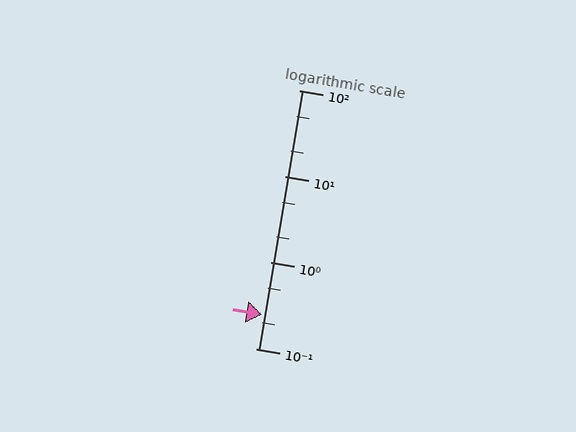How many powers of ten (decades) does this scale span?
The scale spans 3 decades, from 0.1 to 100.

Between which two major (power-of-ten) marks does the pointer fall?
The pointer is between 0.1 and 1.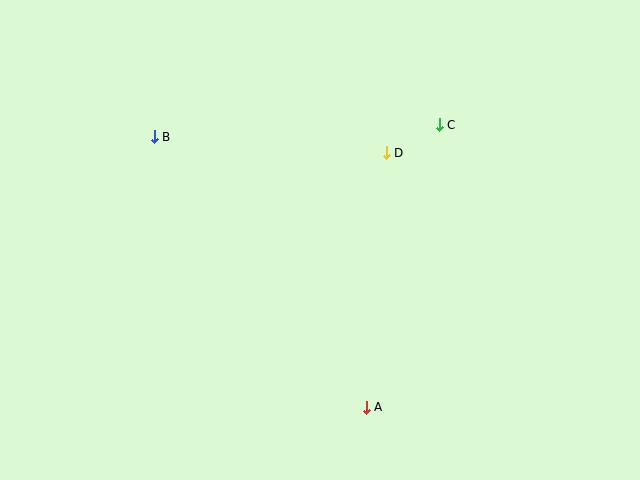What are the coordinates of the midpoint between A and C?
The midpoint between A and C is at (403, 266).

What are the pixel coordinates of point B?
Point B is at (154, 137).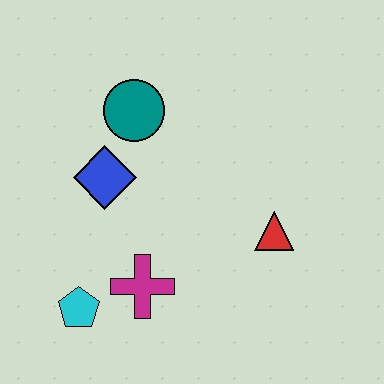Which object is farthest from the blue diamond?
The red triangle is farthest from the blue diamond.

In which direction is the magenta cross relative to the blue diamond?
The magenta cross is below the blue diamond.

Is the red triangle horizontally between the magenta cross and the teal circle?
No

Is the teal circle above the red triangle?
Yes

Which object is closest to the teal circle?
The blue diamond is closest to the teal circle.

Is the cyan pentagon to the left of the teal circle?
Yes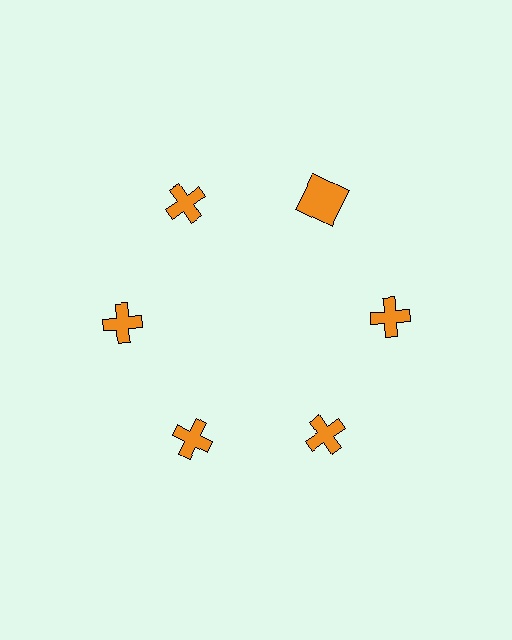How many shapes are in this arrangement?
There are 6 shapes arranged in a ring pattern.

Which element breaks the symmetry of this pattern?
The orange square at roughly the 1 o'clock position breaks the symmetry. All other shapes are orange crosses.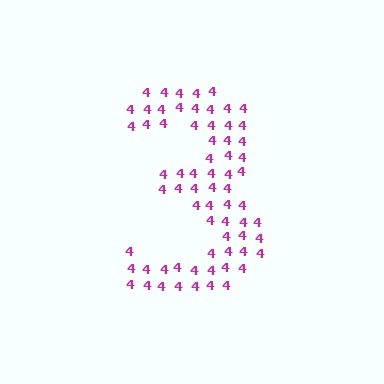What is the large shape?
The large shape is the digit 3.